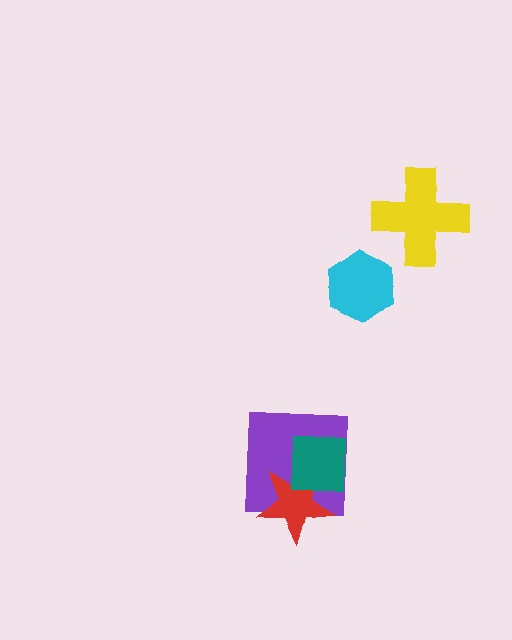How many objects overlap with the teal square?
2 objects overlap with the teal square.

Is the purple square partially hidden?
Yes, it is partially covered by another shape.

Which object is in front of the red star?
The teal square is in front of the red star.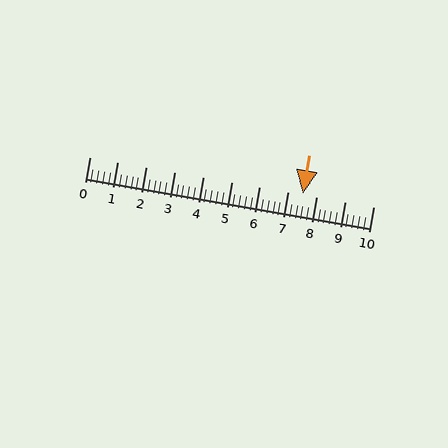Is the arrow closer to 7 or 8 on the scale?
The arrow is closer to 8.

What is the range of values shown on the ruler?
The ruler shows values from 0 to 10.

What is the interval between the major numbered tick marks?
The major tick marks are spaced 1 units apart.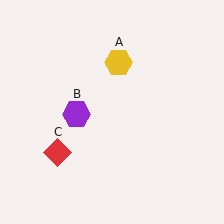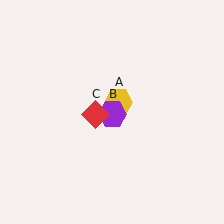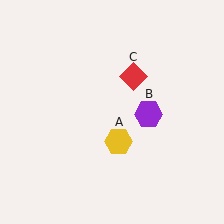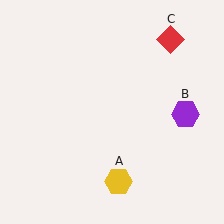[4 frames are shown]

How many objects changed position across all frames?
3 objects changed position: yellow hexagon (object A), purple hexagon (object B), red diamond (object C).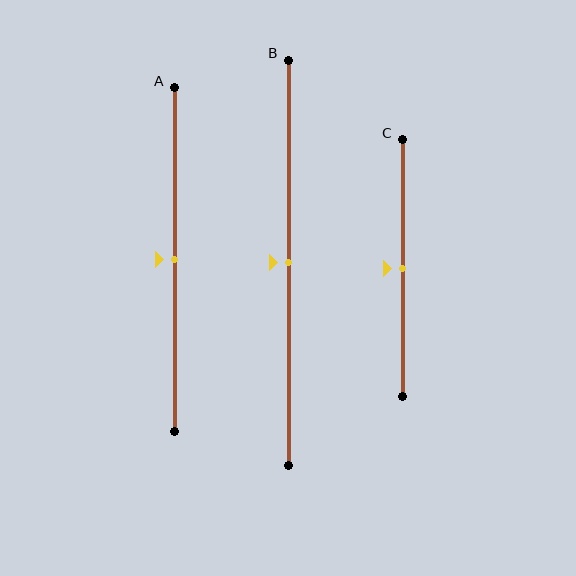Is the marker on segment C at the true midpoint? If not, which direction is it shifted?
Yes, the marker on segment C is at the true midpoint.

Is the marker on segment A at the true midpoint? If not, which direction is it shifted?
Yes, the marker on segment A is at the true midpoint.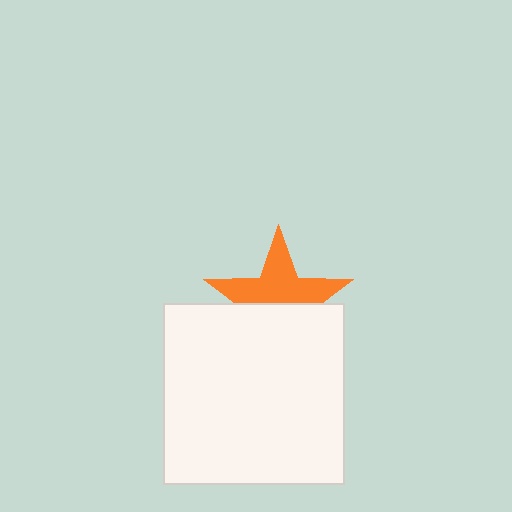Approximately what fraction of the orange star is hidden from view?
Roughly 46% of the orange star is hidden behind the white square.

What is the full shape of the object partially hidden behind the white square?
The partially hidden object is an orange star.